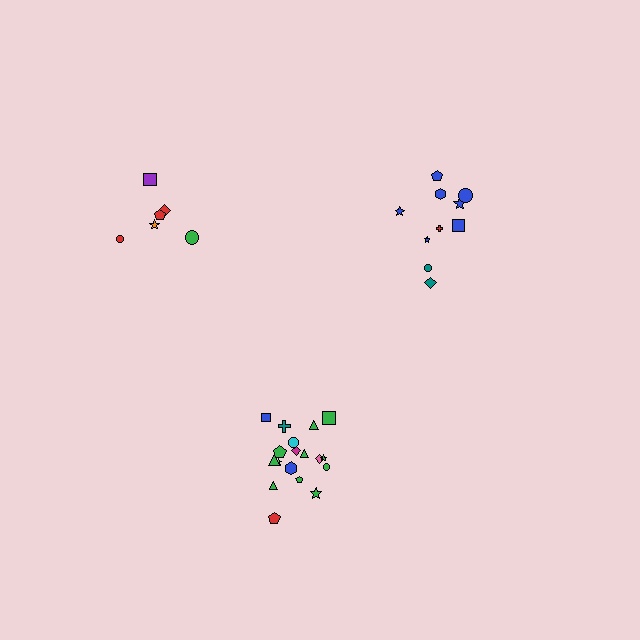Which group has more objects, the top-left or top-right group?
The top-right group.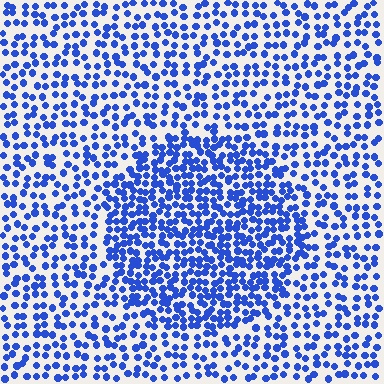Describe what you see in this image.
The image contains small blue elements arranged at two different densities. A circle-shaped region is visible where the elements are more densely packed than the surrounding area.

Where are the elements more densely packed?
The elements are more densely packed inside the circle boundary.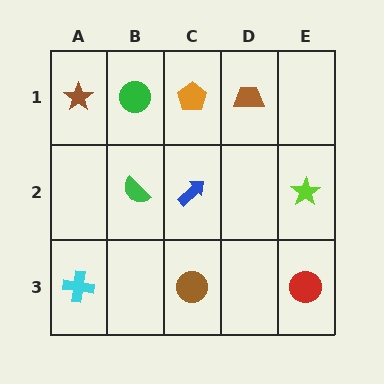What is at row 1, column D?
A brown trapezoid.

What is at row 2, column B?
A green semicircle.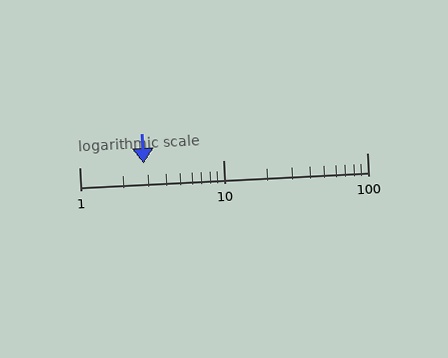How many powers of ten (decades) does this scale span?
The scale spans 2 decades, from 1 to 100.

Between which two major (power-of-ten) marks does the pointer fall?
The pointer is between 1 and 10.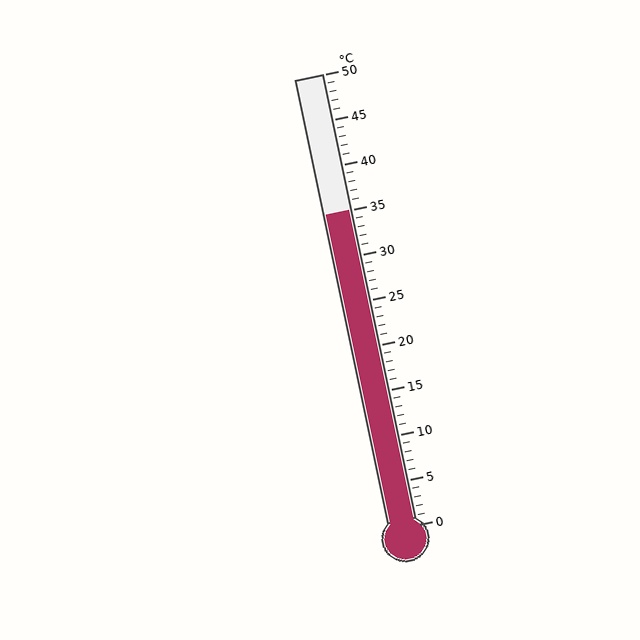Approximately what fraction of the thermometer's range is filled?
The thermometer is filled to approximately 70% of its range.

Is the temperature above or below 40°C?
The temperature is below 40°C.